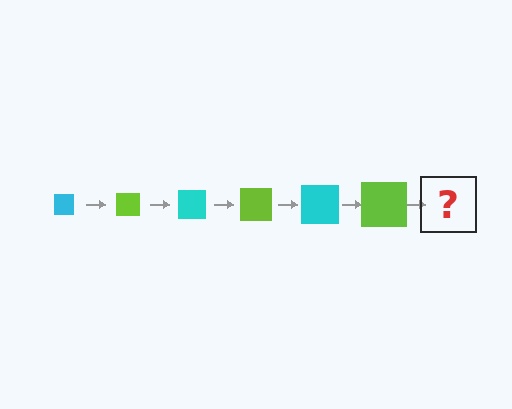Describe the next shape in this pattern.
It should be a cyan square, larger than the previous one.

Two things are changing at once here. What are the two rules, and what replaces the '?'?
The two rules are that the square grows larger each step and the color cycles through cyan and lime. The '?' should be a cyan square, larger than the previous one.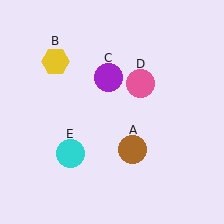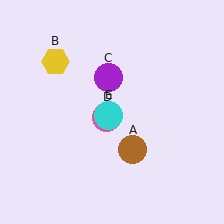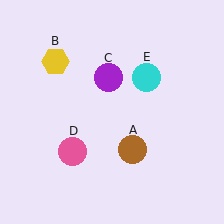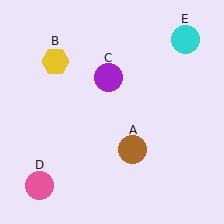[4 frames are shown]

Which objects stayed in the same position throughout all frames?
Brown circle (object A) and yellow hexagon (object B) and purple circle (object C) remained stationary.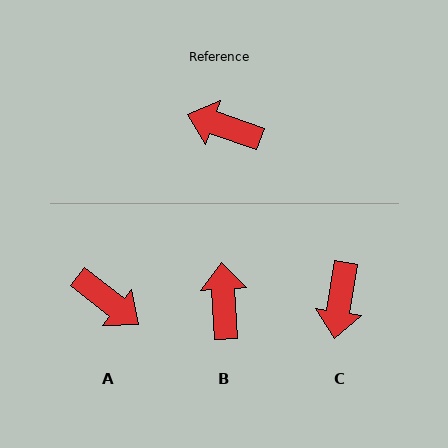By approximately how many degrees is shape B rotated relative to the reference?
Approximately 68 degrees clockwise.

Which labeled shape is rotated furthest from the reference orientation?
A, about 161 degrees away.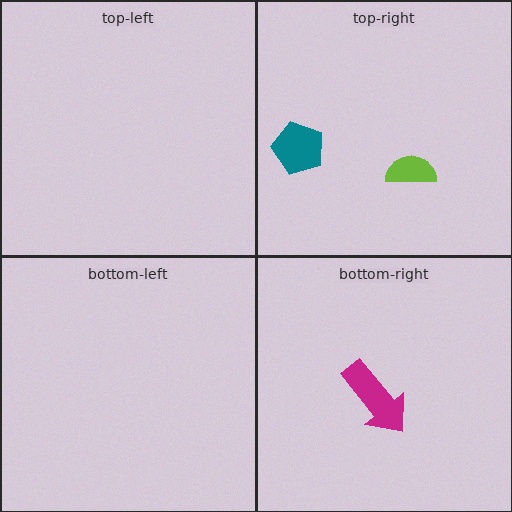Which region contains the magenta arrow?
The bottom-right region.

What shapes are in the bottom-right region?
The magenta arrow.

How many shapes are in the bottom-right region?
1.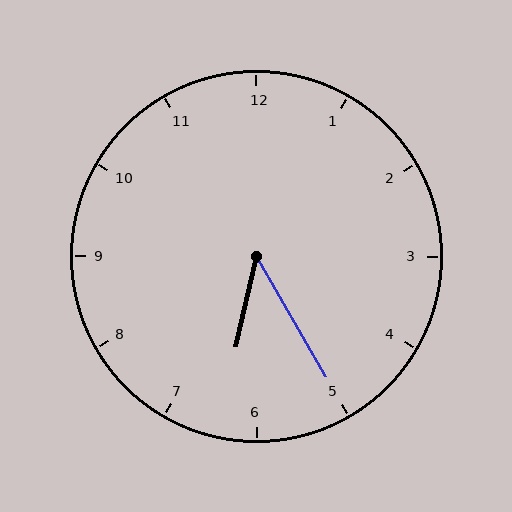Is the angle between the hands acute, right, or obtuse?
It is acute.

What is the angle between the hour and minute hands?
Approximately 42 degrees.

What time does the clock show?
6:25.